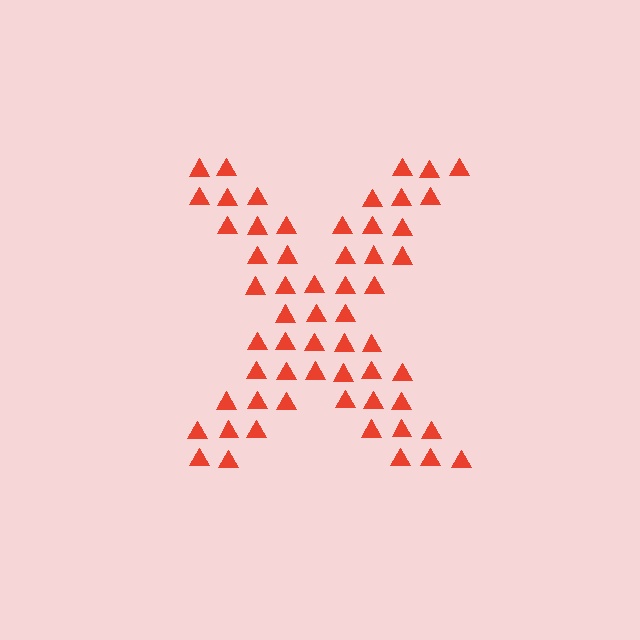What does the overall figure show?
The overall figure shows the letter X.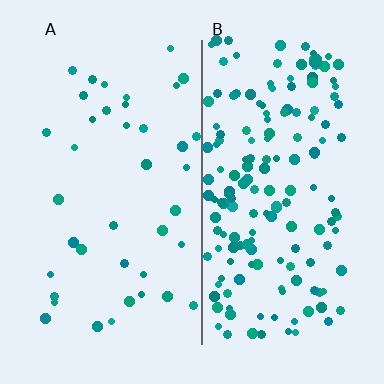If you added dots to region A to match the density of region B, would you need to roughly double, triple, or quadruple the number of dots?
Approximately quadruple.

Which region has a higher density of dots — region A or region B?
B (the right).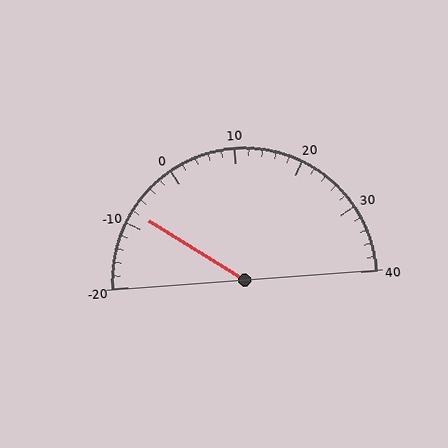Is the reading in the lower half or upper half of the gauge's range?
The reading is in the lower half of the range (-20 to 40).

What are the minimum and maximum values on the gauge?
The gauge ranges from -20 to 40.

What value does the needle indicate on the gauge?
The needle indicates approximately -8.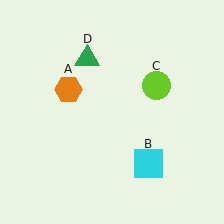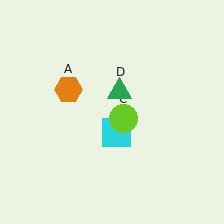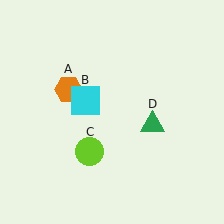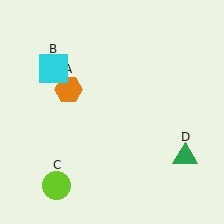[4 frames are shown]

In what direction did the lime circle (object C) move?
The lime circle (object C) moved down and to the left.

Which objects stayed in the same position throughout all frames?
Orange hexagon (object A) remained stationary.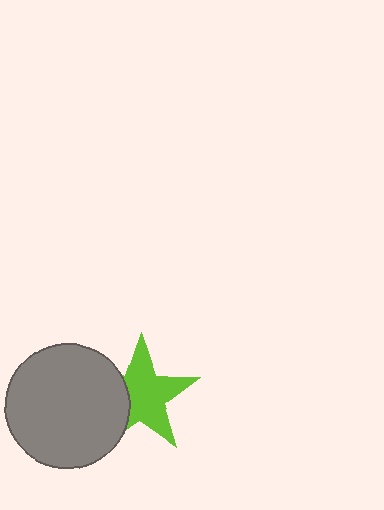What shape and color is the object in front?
The object in front is a gray circle.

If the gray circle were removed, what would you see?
You would see the complete lime star.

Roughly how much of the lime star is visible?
Most of it is visible (roughly 70%).